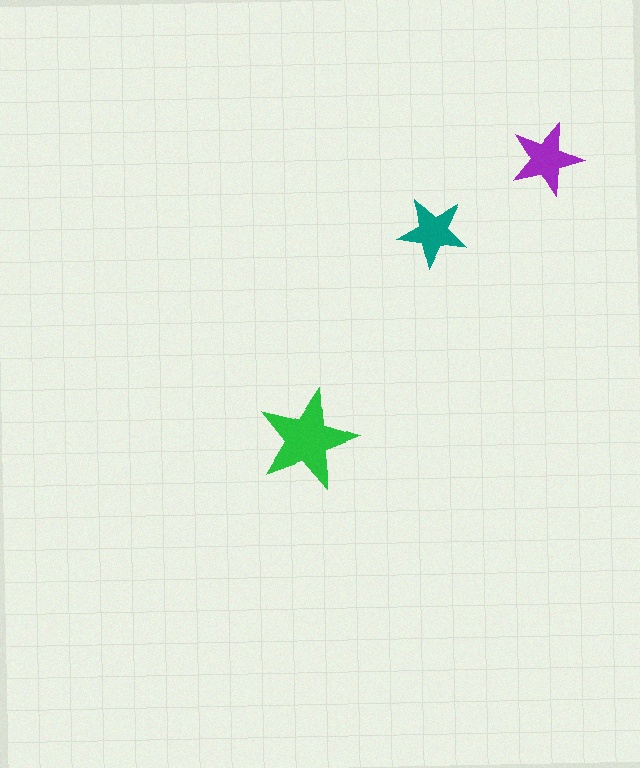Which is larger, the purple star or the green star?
The green one.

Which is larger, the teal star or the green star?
The green one.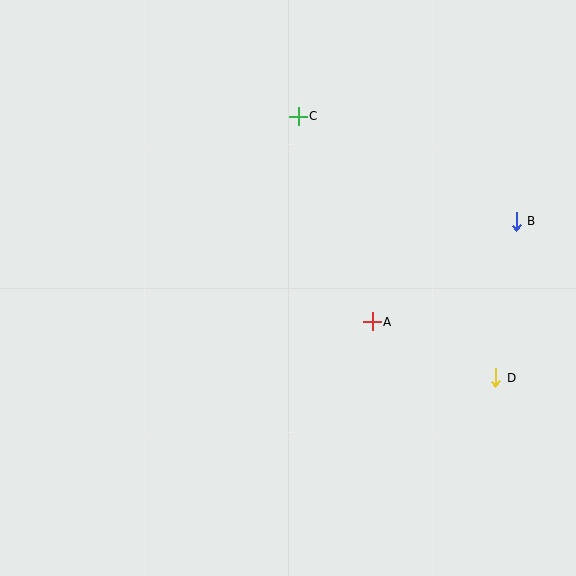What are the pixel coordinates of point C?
Point C is at (298, 116).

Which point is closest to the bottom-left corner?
Point A is closest to the bottom-left corner.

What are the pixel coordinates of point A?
Point A is at (372, 322).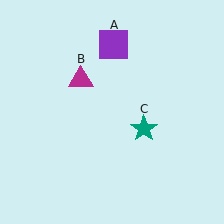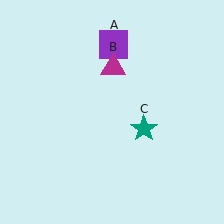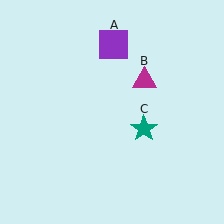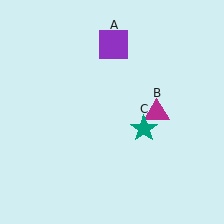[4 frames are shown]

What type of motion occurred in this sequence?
The magenta triangle (object B) rotated clockwise around the center of the scene.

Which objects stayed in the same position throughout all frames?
Purple square (object A) and teal star (object C) remained stationary.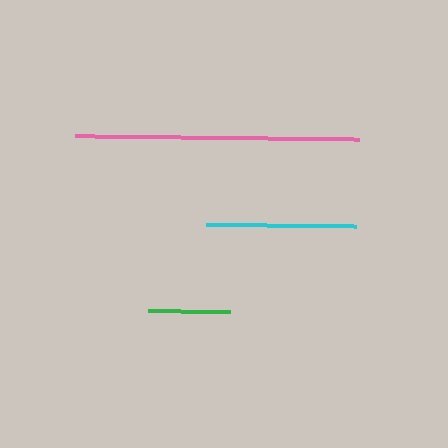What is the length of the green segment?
The green segment is approximately 82 pixels long.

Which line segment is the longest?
The pink line is the longest at approximately 284 pixels.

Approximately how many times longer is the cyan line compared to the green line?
The cyan line is approximately 1.8 times the length of the green line.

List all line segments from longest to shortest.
From longest to shortest: pink, cyan, green.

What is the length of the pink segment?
The pink segment is approximately 284 pixels long.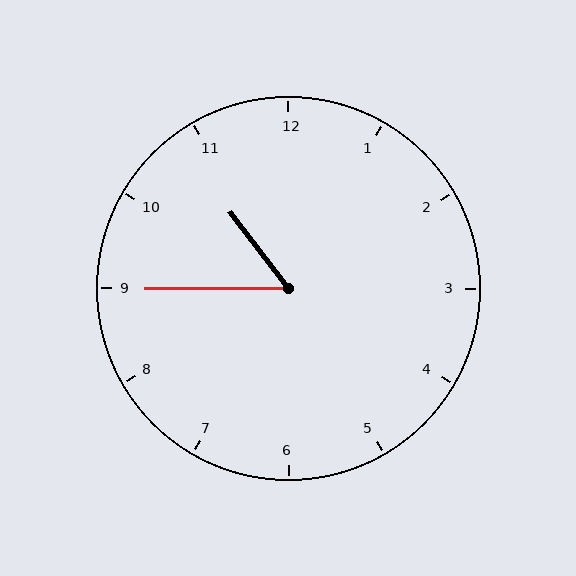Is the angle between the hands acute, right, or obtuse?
It is acute.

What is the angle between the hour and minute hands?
Approximately 52 degrees.